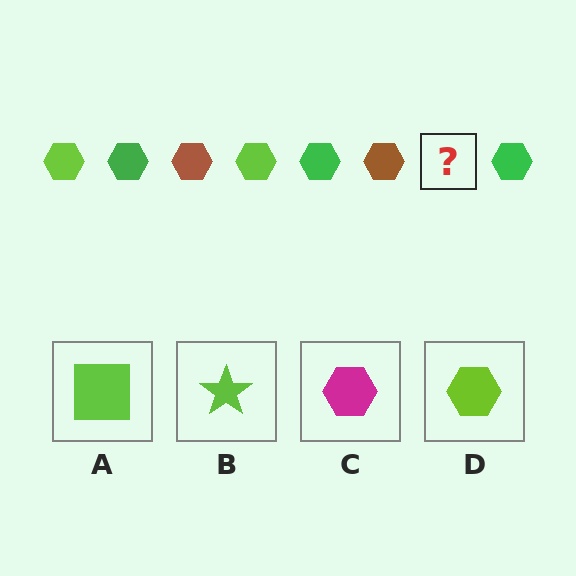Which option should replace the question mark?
Option D.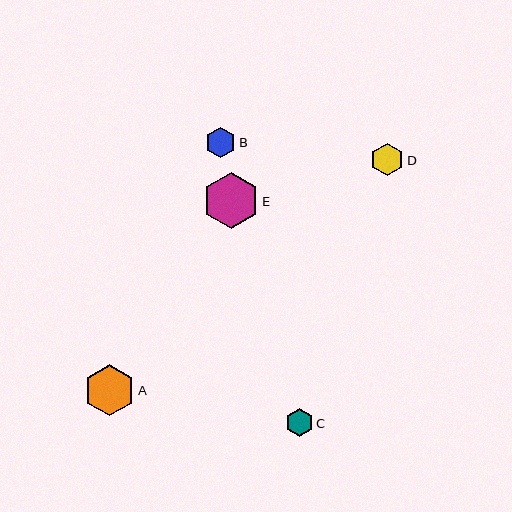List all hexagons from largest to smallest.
From largest to smallest: E, A, D, B, C.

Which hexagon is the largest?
Hexagon E is the largest with a size of approximately 57 pixels.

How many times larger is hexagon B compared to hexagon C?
Hexagon B is approximately 1.1 times the size of hexagon C.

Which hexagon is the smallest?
Hexagon C is the smallest with a size of approximately 27 pixels.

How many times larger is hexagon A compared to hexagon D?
Hexagon A is approximately 1.6 times the size of hexagon D.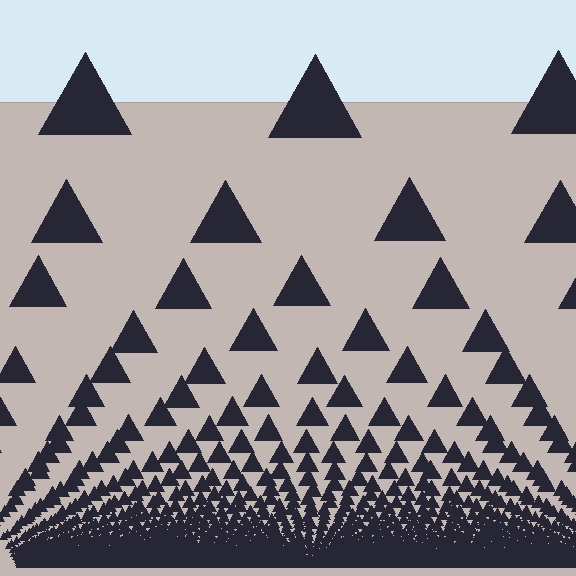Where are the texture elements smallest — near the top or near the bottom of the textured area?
Near the bottom.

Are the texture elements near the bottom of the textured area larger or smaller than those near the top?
Smaller. The gradient is inverted — elements near the bottom are smaller and denser.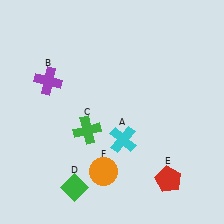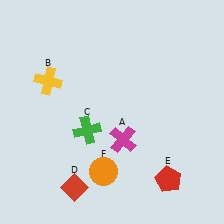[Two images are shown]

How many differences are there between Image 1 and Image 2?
There are 3 differences between the two images.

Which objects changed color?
A changed from cyan to magenta. B changed from purple to yellow. D changed from green to red.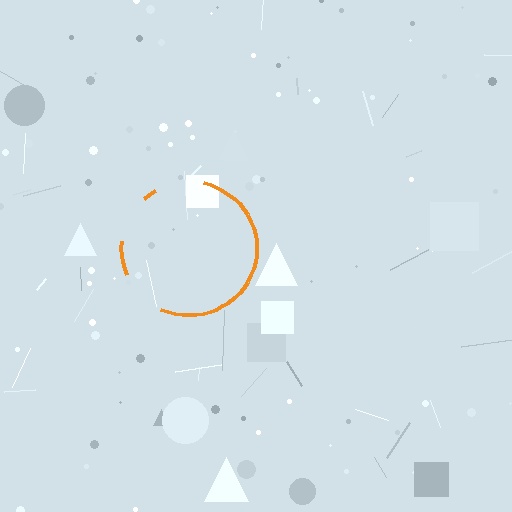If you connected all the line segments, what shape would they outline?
They would outline a circle.